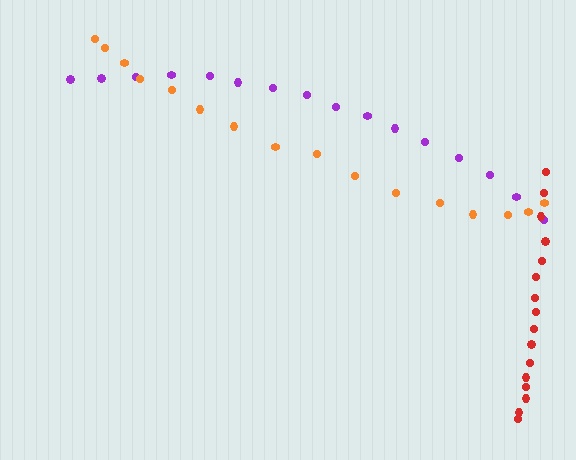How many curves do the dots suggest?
There are 3 distinct paths.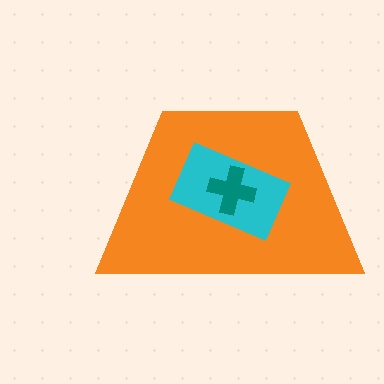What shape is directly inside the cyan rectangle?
The teal cross.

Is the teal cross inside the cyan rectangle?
Yes.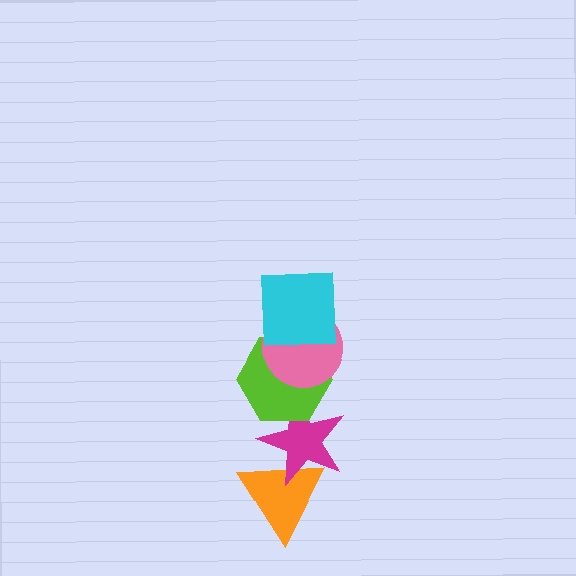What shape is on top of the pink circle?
The cyan square is on top of the pink circle.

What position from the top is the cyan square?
The cyan square is 1st from the top.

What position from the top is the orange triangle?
The orange triangle is 5th from the top.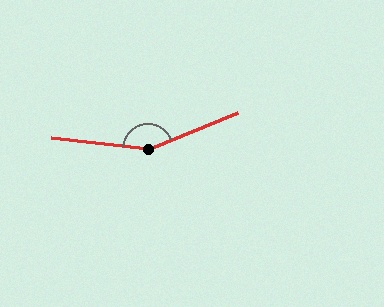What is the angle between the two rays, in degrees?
Approximately 151 degrees.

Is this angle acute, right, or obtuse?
It is obtuse.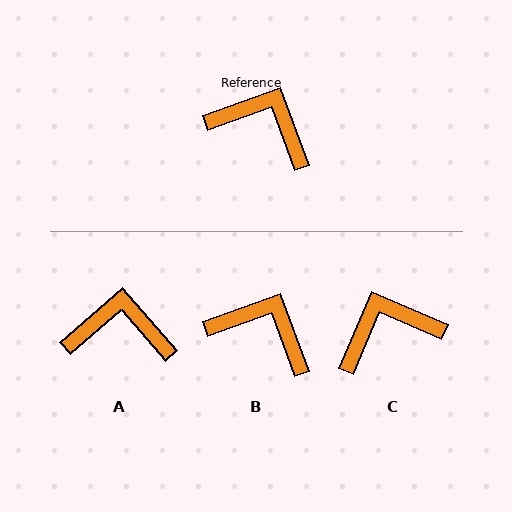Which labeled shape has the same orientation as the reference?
B.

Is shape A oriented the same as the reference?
No, it is off by about 21 degrees.